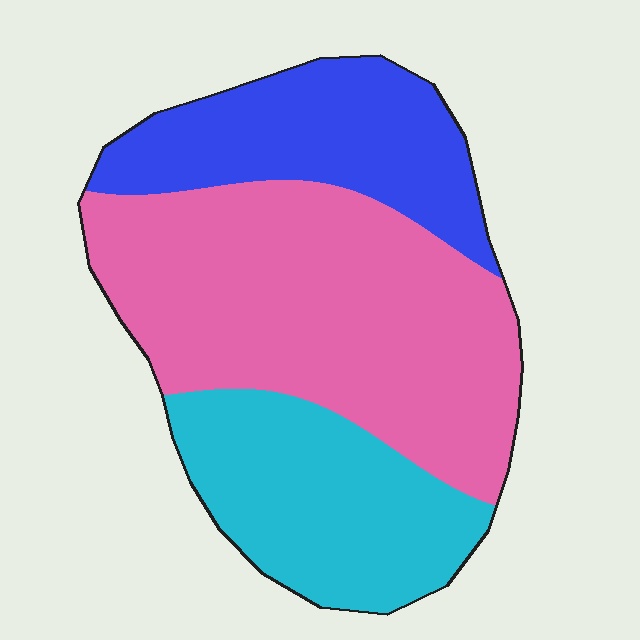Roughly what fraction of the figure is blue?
Blue covers about 25% of the figure.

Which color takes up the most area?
Pink, at roughly 50%.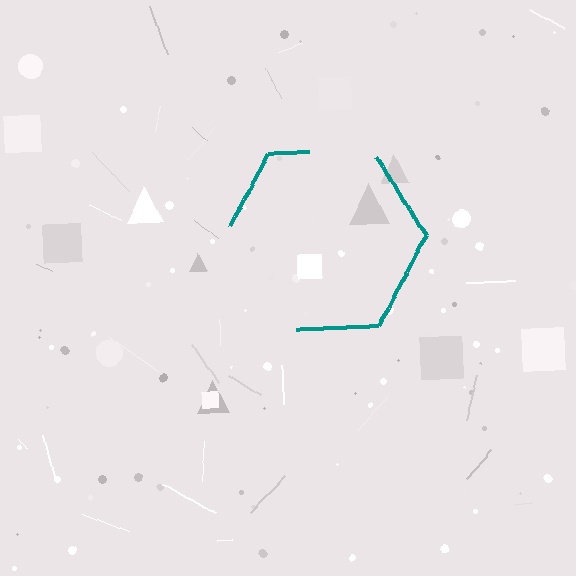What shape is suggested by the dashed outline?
The dashed outline suggests a hexagon.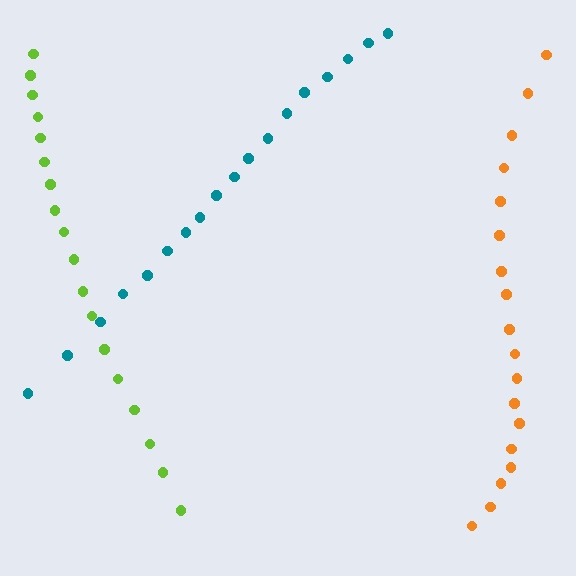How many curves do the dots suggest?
There are 3 distinct paths.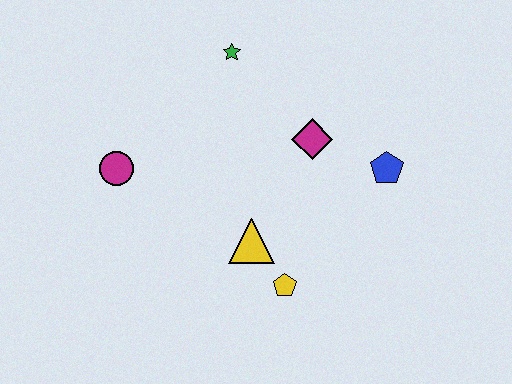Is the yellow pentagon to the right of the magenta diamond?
No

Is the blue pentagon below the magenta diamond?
Yes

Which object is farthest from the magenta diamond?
The magenta circle is farthest from the magenta diamond.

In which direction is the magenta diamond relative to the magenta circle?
The magenta diamond is to the right of the magenta circle.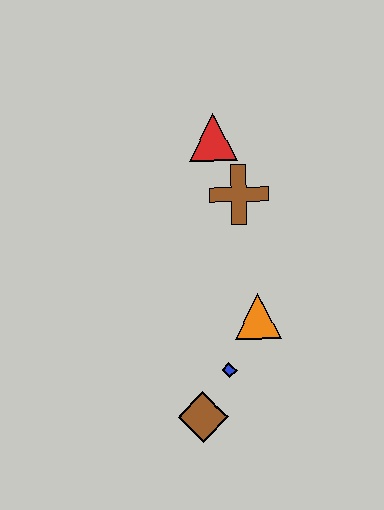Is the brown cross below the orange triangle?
No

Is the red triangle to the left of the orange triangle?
Yes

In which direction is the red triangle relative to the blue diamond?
The red triangle is above the blue diamond.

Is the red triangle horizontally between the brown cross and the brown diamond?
Yes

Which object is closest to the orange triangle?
The blue diamond is closest to the orange triangle.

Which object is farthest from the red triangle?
The brown diamond is farthest from the red triangle.